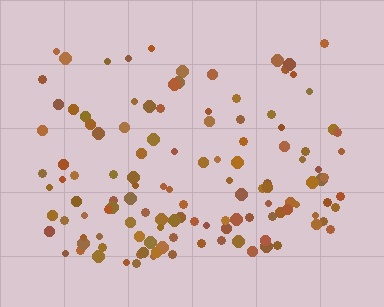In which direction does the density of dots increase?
From top to bottom, with the bottom side densest.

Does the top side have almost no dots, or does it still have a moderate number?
Still a moderate number, just noticeably fewer than the bottom.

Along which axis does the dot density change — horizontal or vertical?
Vertical.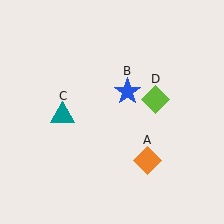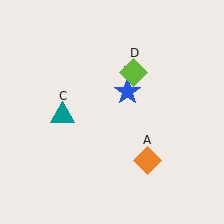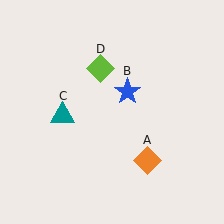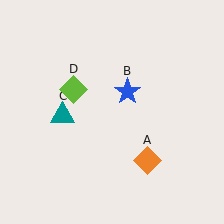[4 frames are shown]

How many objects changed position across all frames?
1 object changed position: lime diamond (object D).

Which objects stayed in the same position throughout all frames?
Orange diamond (object A) and blue star (object B) and teal triangle (object C) remained stationary.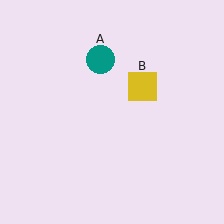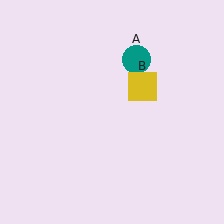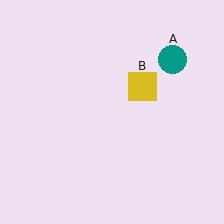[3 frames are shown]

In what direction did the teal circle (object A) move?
The teal circle (object A) moved right.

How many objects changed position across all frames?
1 object changed position: teal circle (object A).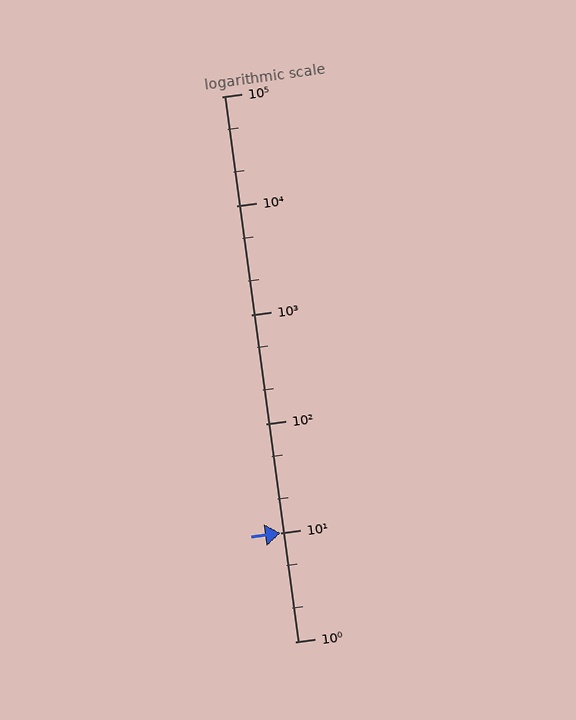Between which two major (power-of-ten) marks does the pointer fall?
The pointer is between 10 and 100.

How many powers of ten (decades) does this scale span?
The scale spans 5 decades, from 1 to 100000.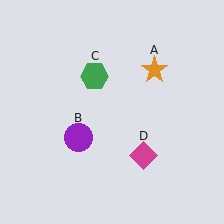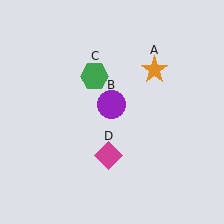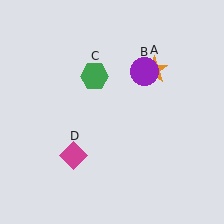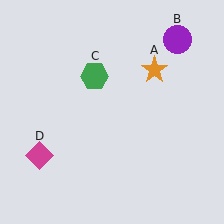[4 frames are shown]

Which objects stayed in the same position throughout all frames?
Orange star (object A) and green hexagon (object C) remained stationary.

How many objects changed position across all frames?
2 objects changed position: purple circle (object B), magenta diamond (object D).